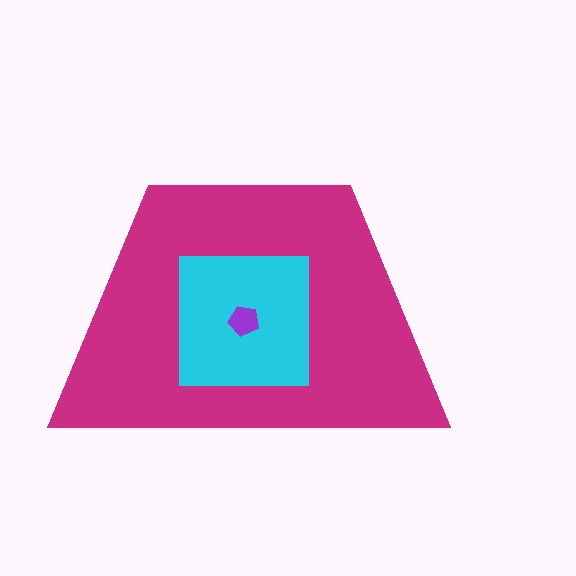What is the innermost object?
The purple pentagon.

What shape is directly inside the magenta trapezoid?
The cyan square.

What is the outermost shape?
The magenta trapezoid.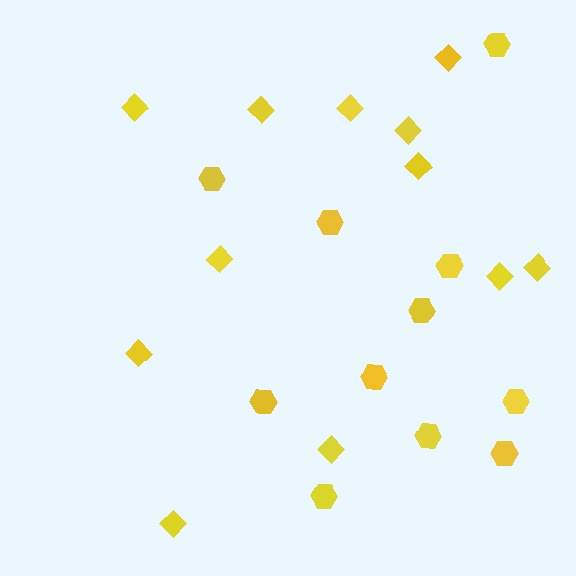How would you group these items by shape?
There are 2 groups: one group of diamonds (12) and one group of hexagons (11).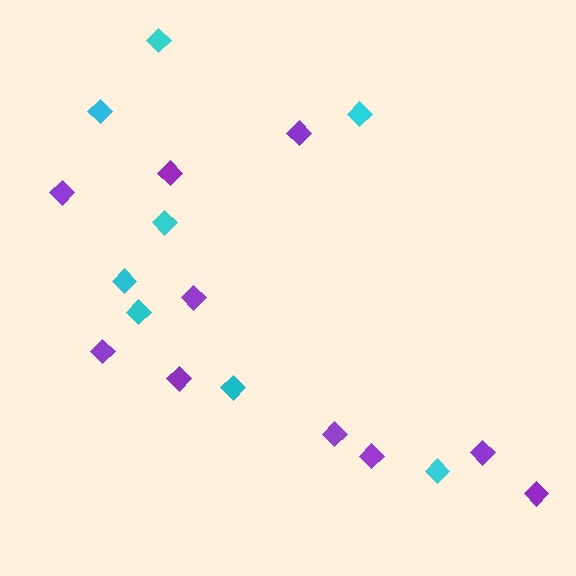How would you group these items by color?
There are 2 groups: one group of purple diamonds (10) and one group of cyan diamonds (8).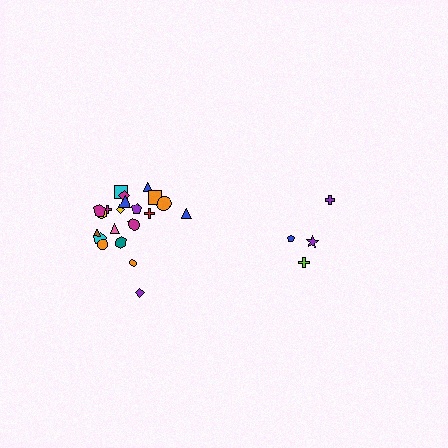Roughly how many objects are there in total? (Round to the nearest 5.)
Roughly 25 objects in total.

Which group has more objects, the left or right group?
The left group.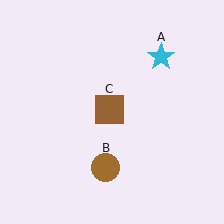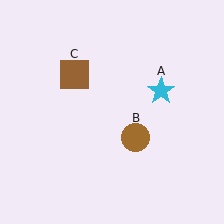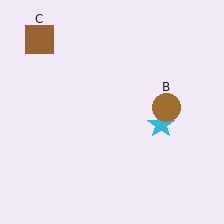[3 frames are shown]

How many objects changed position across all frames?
3 objects changed position: cyan star (object A), brown circle (object B), brown square (object C).